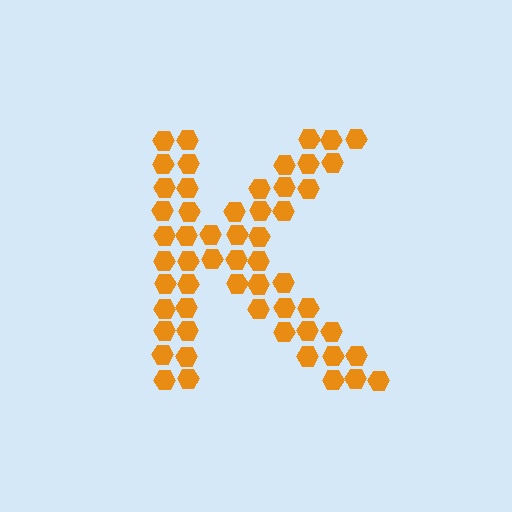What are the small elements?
The small elements are hexagons.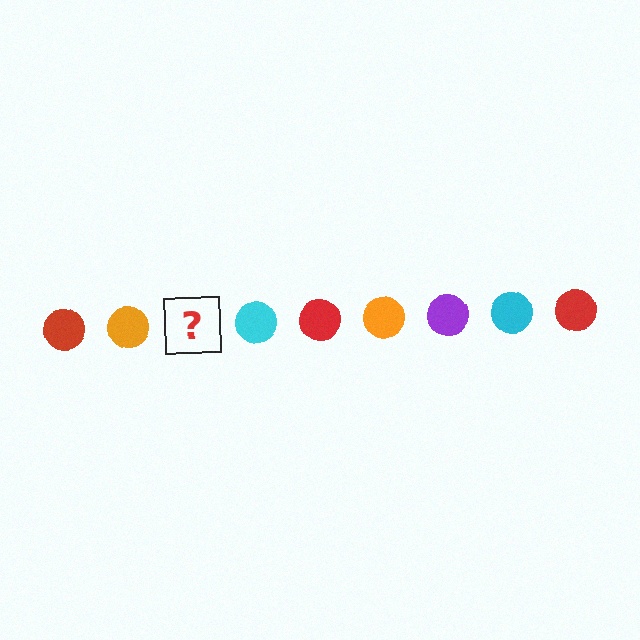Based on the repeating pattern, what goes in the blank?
The blank should be a purple circle.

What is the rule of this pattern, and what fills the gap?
The rule is that the pattern cycles through red, orange, purple, cyan circles. The gap should be filled with a purple circle.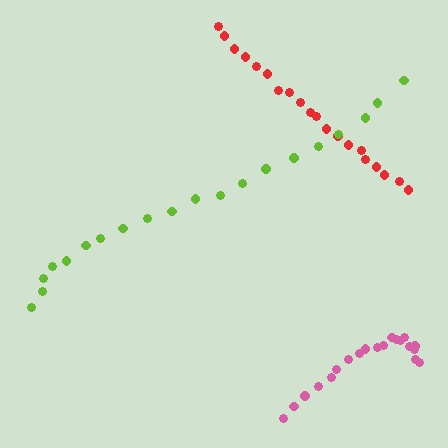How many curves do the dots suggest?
There are 3 distinct paths.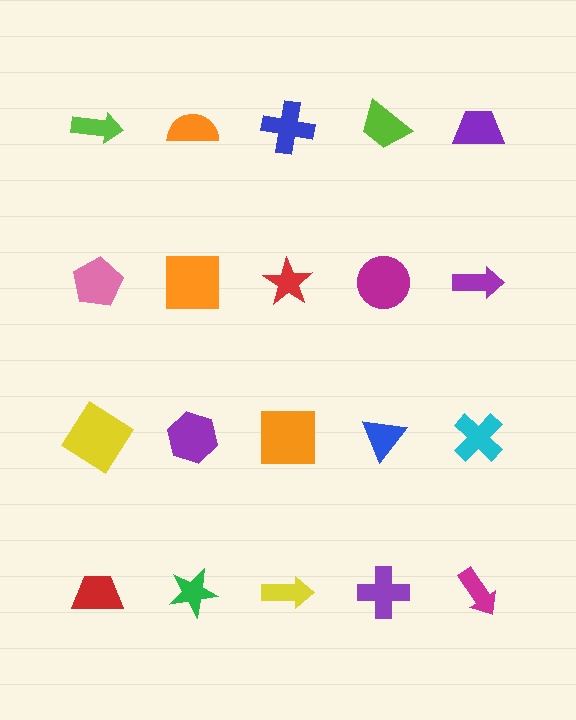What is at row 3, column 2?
A purple hexagon.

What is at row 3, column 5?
A cyan cross.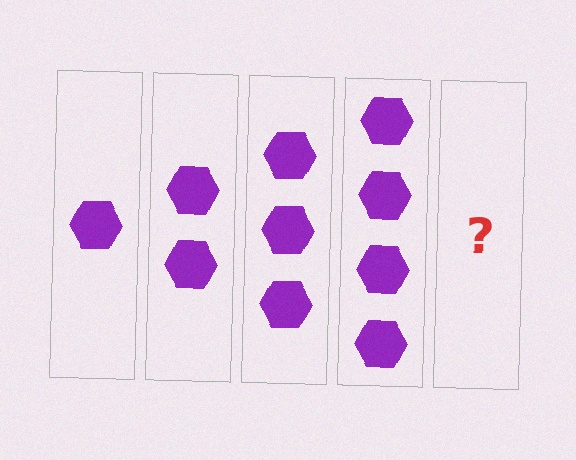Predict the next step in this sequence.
The next step is 5 hexagons.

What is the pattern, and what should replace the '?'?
The pattern is that each step adds one more hexagon. The '?' should be 5 hexagons.